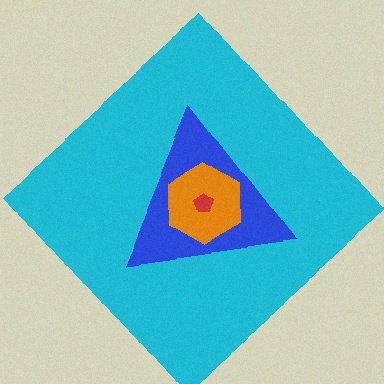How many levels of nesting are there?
4.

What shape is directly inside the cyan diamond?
The blue triangle.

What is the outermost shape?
The cyan diamond.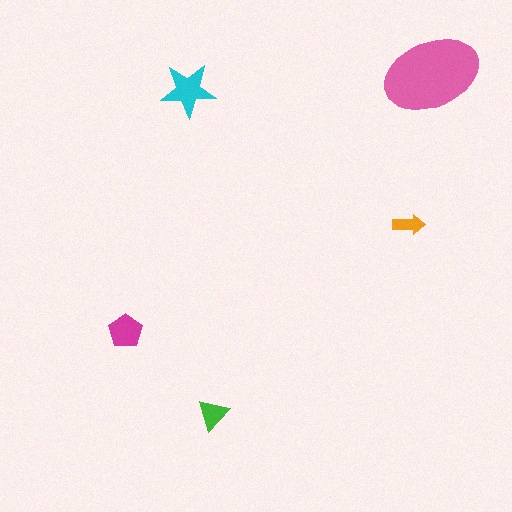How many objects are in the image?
There are 5 objects in the image.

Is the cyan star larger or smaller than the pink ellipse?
Smaller.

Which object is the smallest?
The orange arrow.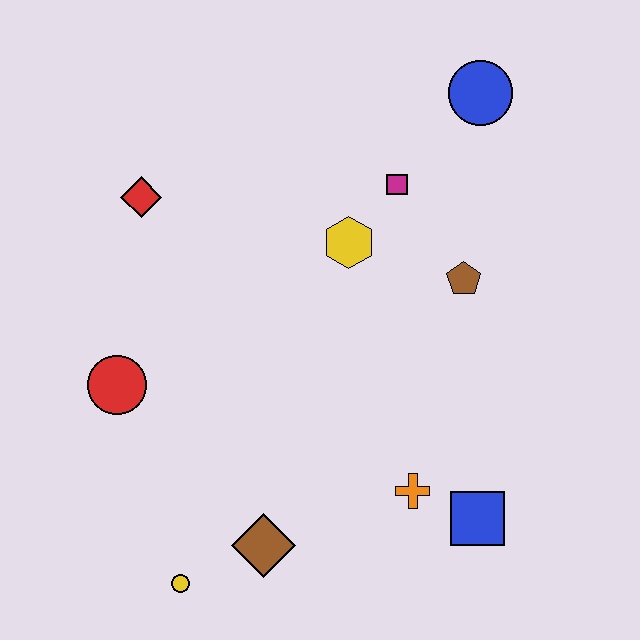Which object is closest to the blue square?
The orange cross is closest to the blue square.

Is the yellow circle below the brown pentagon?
Yes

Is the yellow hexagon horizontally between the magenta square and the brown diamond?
Yes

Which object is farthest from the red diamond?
The blue square is farthest from the red diamond.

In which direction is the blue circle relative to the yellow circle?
The blue circle is above the yellow circle.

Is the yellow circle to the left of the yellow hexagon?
Yes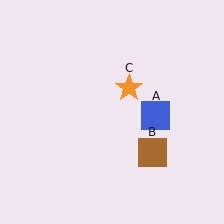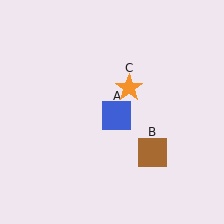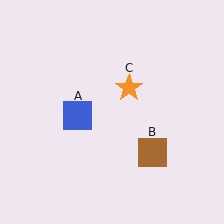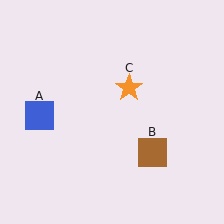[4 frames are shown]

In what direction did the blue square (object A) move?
The blue square (object A) moved left.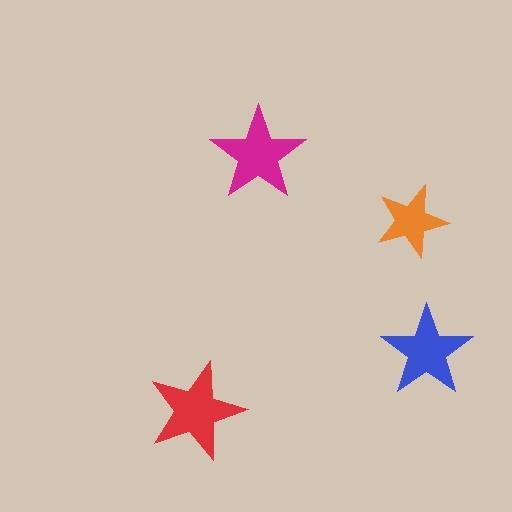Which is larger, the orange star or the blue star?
The blue one.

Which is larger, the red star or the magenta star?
The red one.